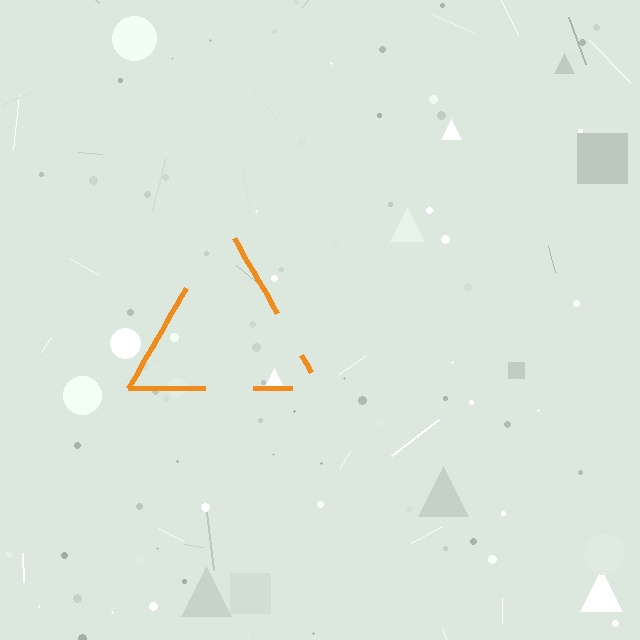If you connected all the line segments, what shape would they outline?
They would outline a triangle.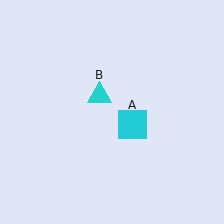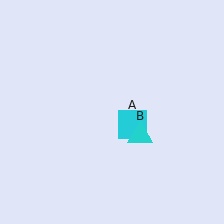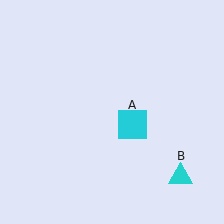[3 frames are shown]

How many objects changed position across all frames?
1 object changed position: cyan triangle (object B).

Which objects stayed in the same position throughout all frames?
Cyan square (object A) remained stationary.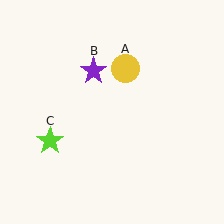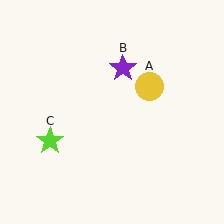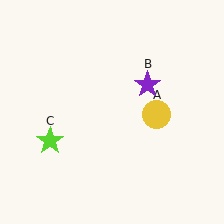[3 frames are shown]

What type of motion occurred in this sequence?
The yellow circle (object A), purple star (object B) rotated clockwise around the center of the scene.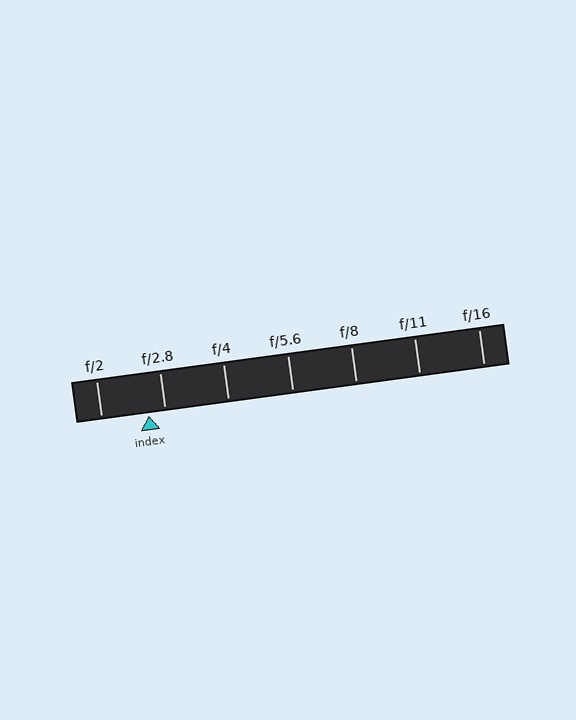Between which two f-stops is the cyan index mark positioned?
The index mark is between f/2 and f/2.8.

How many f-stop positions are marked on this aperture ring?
There are 7 f-stop positions marked.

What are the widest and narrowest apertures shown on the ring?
The widest aperture shown is f/2 and the narrowest is f/16.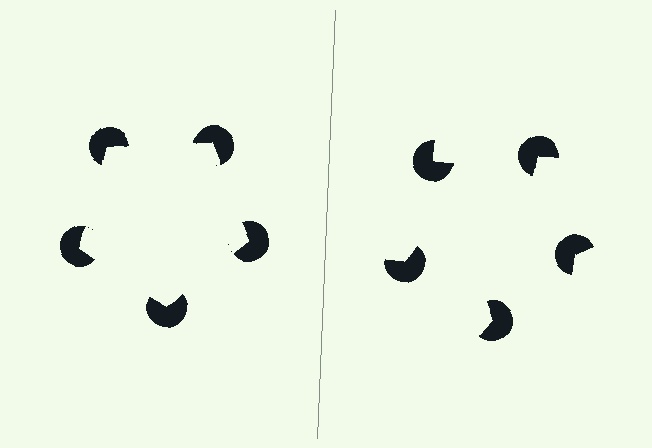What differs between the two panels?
The pac-man discs are positioned identically on both sides; only the wedge orientations differ. On the left they align to a pentagon; on the right they are misaligned.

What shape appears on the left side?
An illusory pentagon.